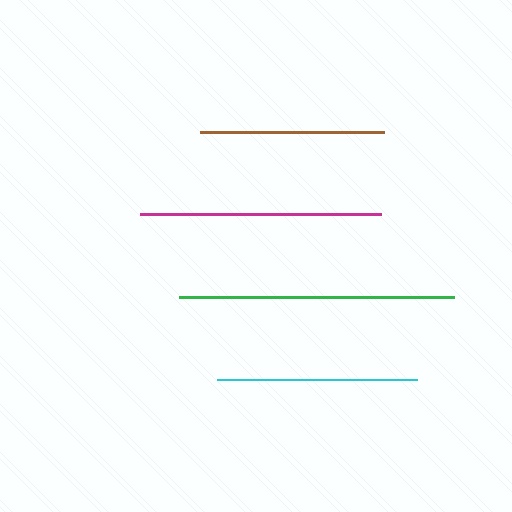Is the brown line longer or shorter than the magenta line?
The magenta line is longer than the brown line.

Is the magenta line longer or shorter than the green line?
The green line is longer than the magenta line.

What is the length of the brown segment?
The brown segment is approximately 184 pixels long.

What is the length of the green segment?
The green segment is approximately 275 pixels long.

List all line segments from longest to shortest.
From longest to shortest: green, magenta, cyan, brown.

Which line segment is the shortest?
The brown line is the shortest at approximately 184 pixels.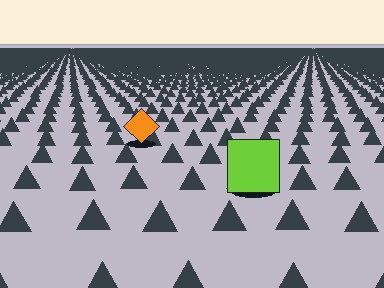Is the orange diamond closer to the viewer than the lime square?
No. The lime square is closer — you can tell from the texture gradient: the ground texture is coarser near it.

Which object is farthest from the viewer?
The orange diamond is farthest from the viewer. It appears smaller and the ground texture around it is denser.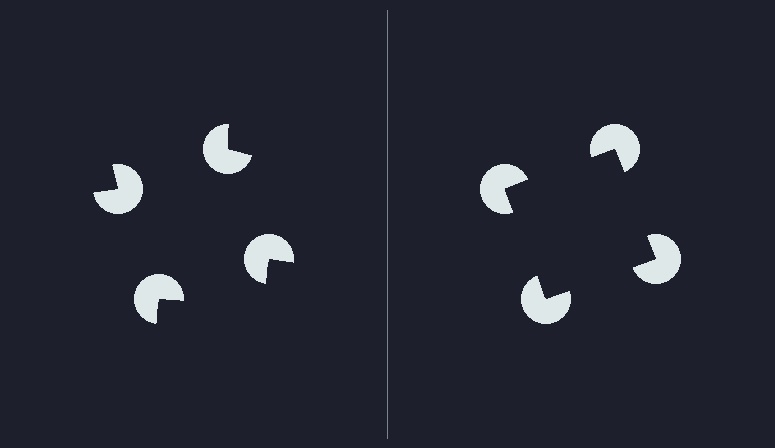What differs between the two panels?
The pac-man discs are positioned identically on both sides; only the wedge orientations differ. On the right they align to a square; on the left they are misaligned.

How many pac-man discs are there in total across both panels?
8 — 4 on each side.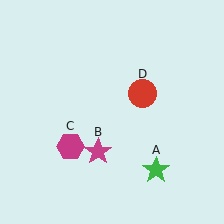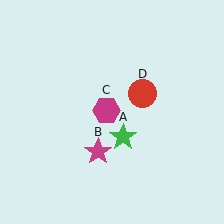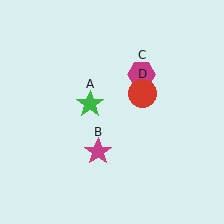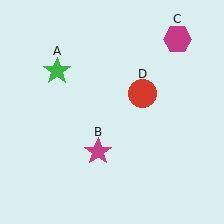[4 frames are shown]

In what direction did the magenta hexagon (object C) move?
The magenta hexagon (object C) moved up and to the right.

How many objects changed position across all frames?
2 objects changed position: green star (object A), magenta hexagon (object C).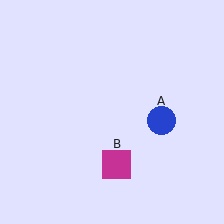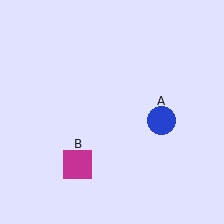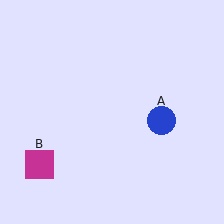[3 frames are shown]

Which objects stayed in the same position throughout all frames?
Blue circle (object A) remained stationary.